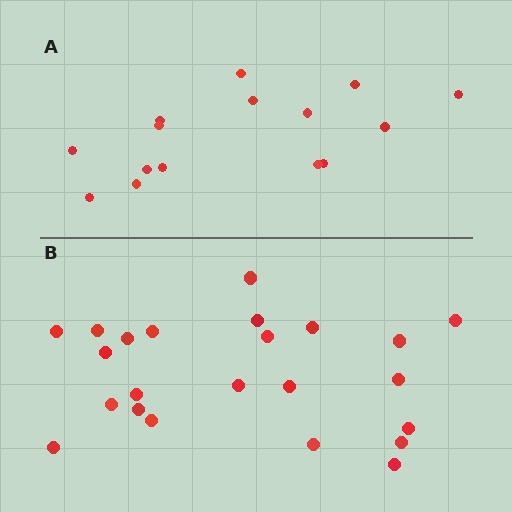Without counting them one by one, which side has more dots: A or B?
Region B (the bottom region) has more dots.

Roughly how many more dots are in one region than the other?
Region B has roughly 8 or so more dots than region A.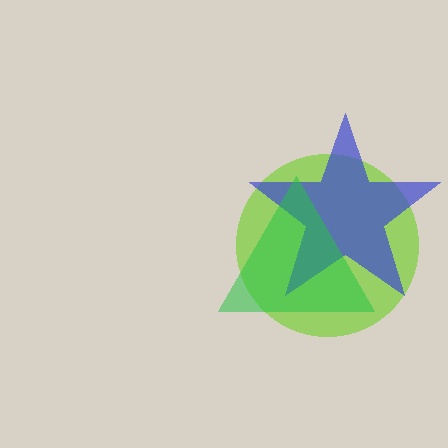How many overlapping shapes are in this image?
There are 3 overlapping shapes in the image.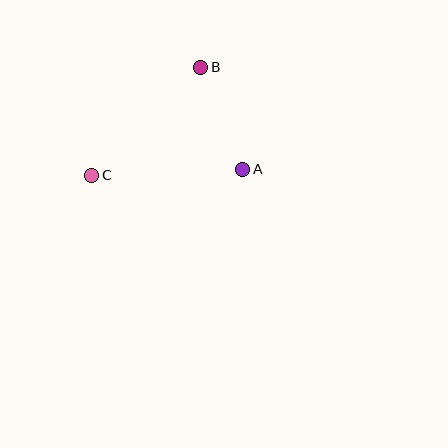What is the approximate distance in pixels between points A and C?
The distance between A and C is approximately 151 pixels.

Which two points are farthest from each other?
Points B and C are farthest from each other.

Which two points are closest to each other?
Points A and B are closest to each other.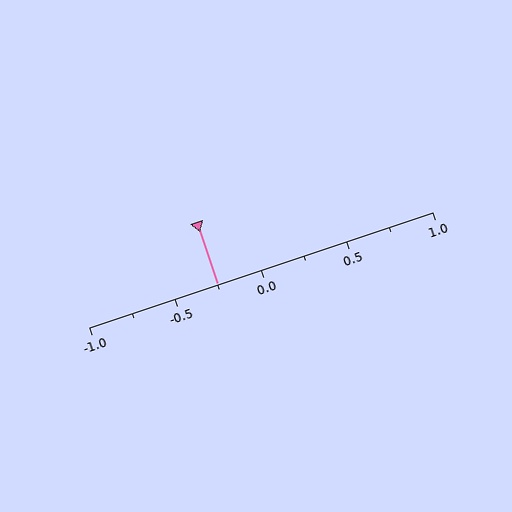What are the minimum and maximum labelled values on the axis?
The axis runs from -1.0 to 1.0.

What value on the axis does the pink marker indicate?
The marker indicates approximately -0.25.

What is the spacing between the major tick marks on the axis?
The major ticks are spaced 0.5 apart.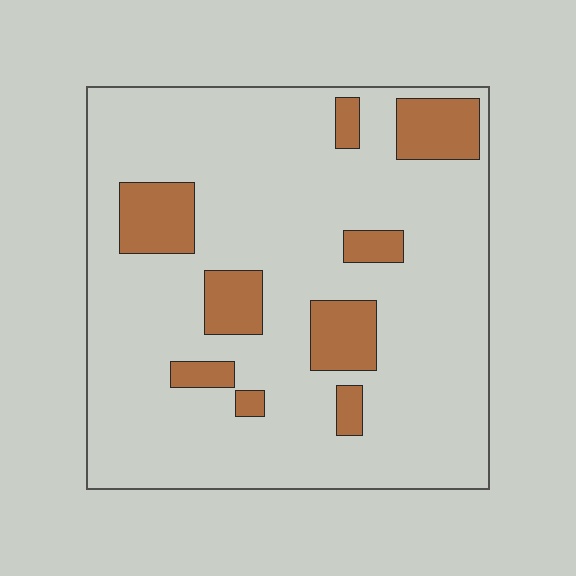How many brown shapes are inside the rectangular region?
9.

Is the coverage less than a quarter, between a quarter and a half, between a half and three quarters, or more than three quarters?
Less than a quarter.